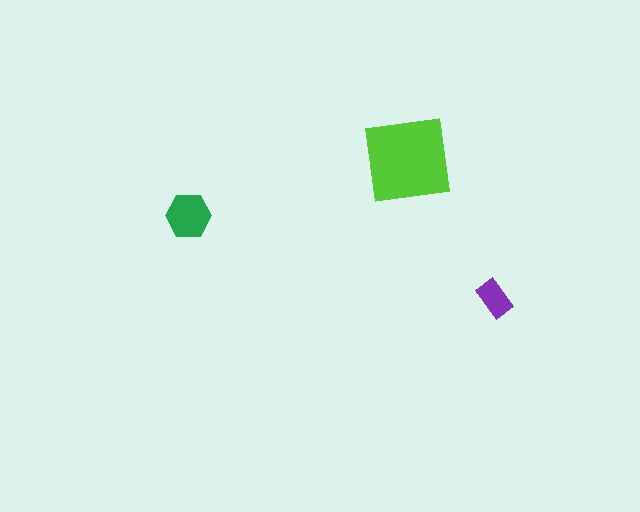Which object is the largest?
The lime square.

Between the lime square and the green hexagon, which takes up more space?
The lime square.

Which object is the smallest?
The purple rectangle.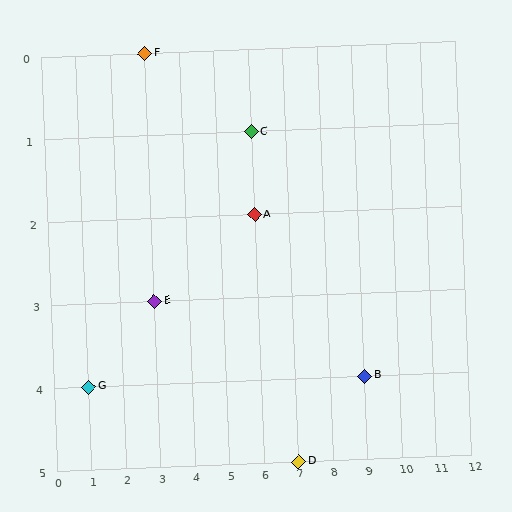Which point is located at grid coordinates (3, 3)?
Point E is at (3, 3).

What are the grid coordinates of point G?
Point G is at grid coordinates (1, 4).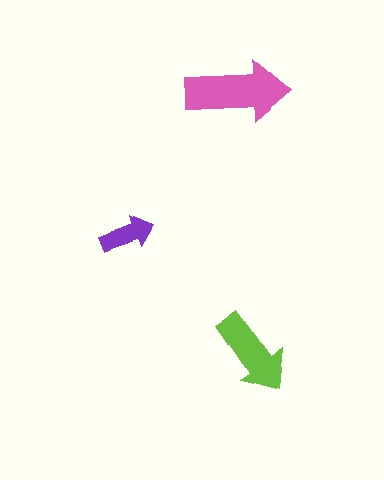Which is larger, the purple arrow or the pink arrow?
The pink one.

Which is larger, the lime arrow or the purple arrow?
The lime one.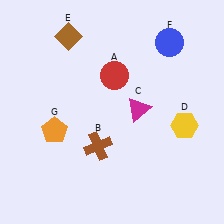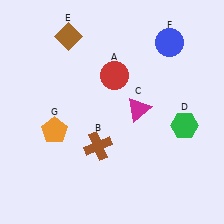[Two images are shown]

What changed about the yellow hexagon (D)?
In Image 1, D is yellow. In Image 2, it changed to green.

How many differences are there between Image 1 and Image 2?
There is 1 difference between the two images.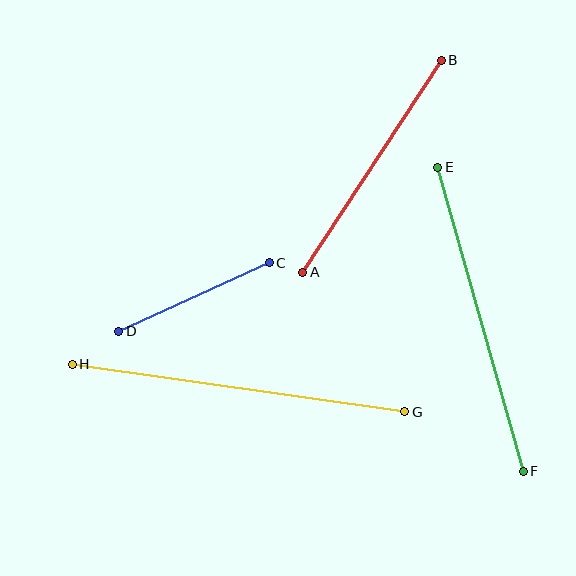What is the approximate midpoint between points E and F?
The midpoint is at approximately (481, 319) pixels.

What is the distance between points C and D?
The distance is approximately 166 pixels.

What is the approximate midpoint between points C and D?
The midpoint is at approximately (194, 297) pixels.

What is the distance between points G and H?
The distance is approximately 336 pixels.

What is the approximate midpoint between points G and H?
The midpoint is at approximately (239, 388) pixels.